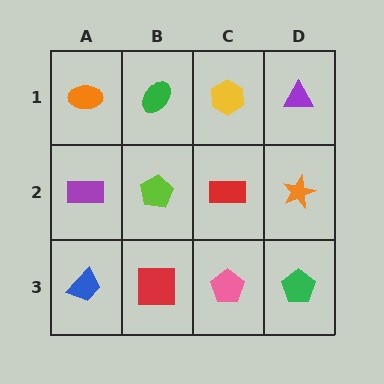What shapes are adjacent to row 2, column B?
A green ellipse (row 1, column B), a red square (row 3, column B), a purple rectangle (row 2, column A), a red rectangle (row 2, column C).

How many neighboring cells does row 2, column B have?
4.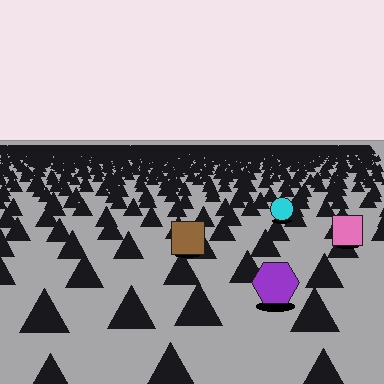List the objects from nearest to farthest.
From nearest to farthest: the purple hexagon, the brown square, the pink square, the cyan circle.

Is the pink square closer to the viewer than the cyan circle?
Yes. The pink square is closer — you can tell from the texture gradient: the ground texture is coarser near it.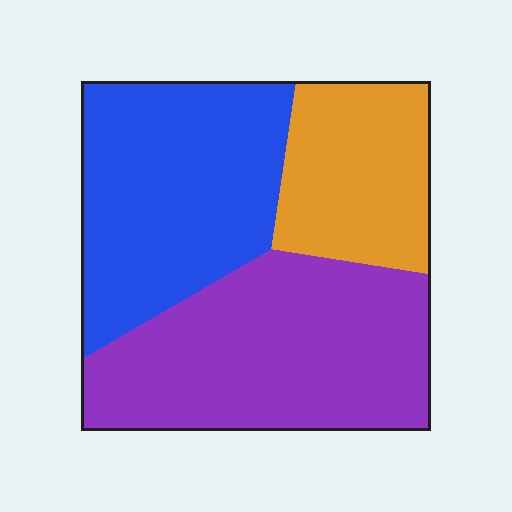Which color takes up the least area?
Orange, at roughly 20%.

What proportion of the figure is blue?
Blue covers 36% of the figure.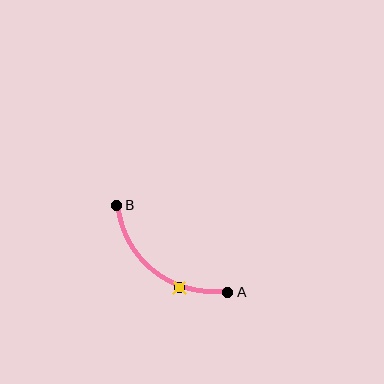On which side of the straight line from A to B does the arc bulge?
The arc bulges below and to the left of the straight line connecting A and B.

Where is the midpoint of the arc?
The arc midpoint is the point on the curve farthest from the straight line joining A and B. It sits below and to the left of that line.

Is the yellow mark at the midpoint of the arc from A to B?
No. The yellow mark lies on the arc but is closer to endpoint A. The arc midpoint would be at the point on the curve equidistant along the arc from both A and B.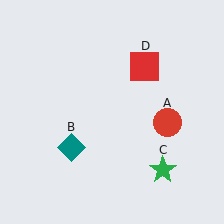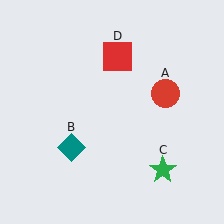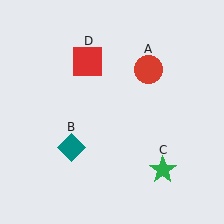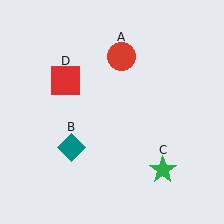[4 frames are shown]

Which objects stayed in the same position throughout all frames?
Teal diamond (object B) and green star (object C) remained stationary.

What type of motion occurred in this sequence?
The red circle (object A), red square (object D) rotated counterclockwise around the center of the scene.